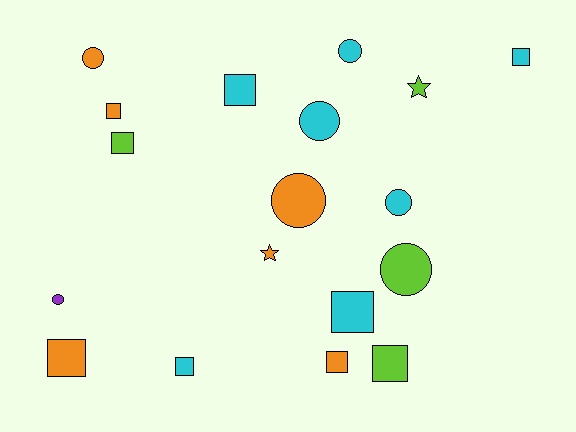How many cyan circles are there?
There are 3 cyan circles.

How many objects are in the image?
There are 18 objects.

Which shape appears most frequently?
Square, with 9 objects.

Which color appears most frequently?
Cyan, with 7 objects.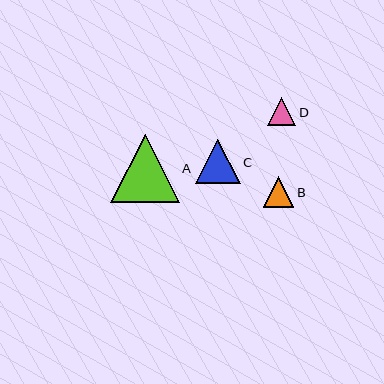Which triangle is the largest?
Triangle A is the largest with a size of approximately 69 pixels.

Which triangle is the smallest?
Triangle D is the smallest with a size of approximately 29 pixels.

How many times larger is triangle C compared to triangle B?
Triangle C is approximately 1.4 times the size of triangle B.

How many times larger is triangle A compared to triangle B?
Triangle A is approximately 2.2 times the size of triangle B.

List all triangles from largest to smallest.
From largest to smallest: A, C, B, D.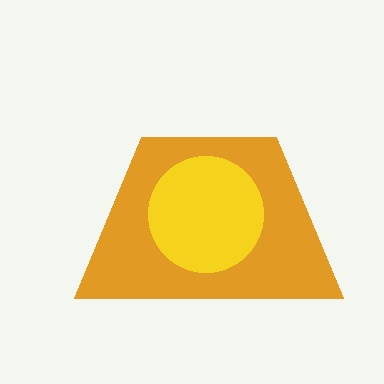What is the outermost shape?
The orange trapezoid.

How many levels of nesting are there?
2.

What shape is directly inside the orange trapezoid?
The yellow circle.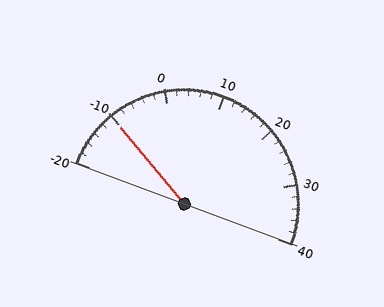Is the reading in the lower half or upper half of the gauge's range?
The reading is in the lower half of the range (-20 to 40).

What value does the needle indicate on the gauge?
The needle indicates approximately -10.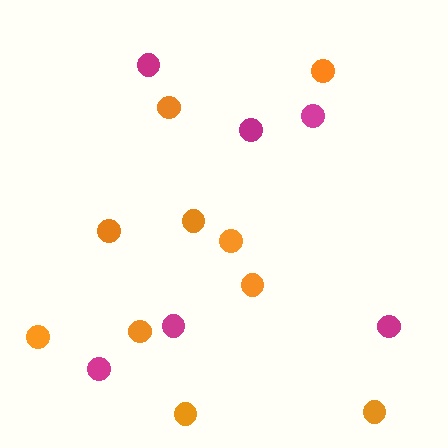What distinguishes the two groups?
There are 2 groups: one group of magenta circles (6) and one group of orange circles (10).